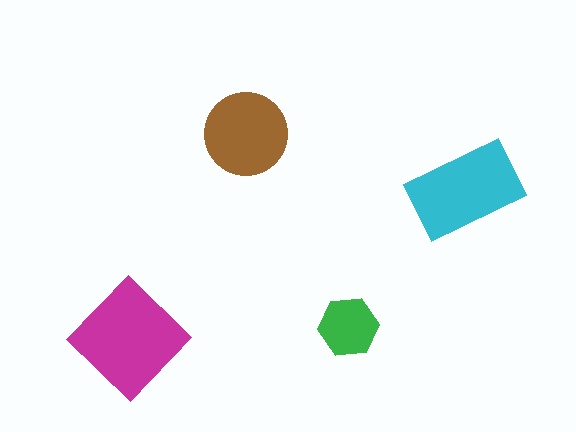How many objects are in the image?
There are 4 objects in the image.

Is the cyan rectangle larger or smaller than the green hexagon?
Larger.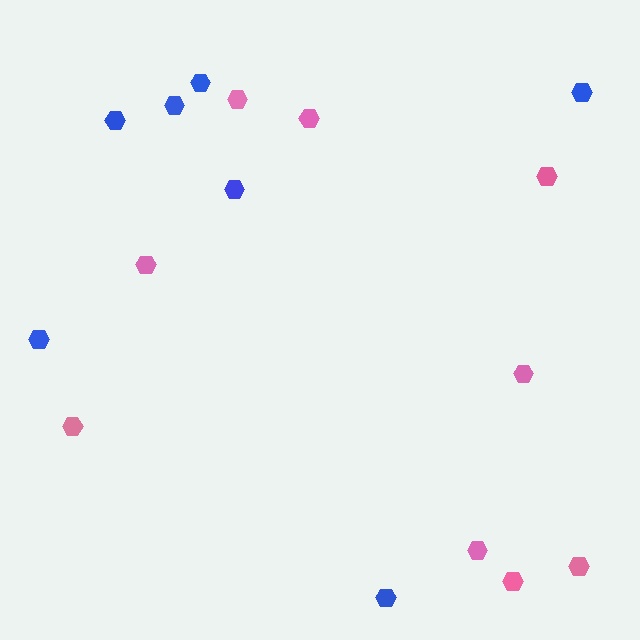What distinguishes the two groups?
There are 2 groups: one group of pink hexagons (9) and one group of blue hexagons (7).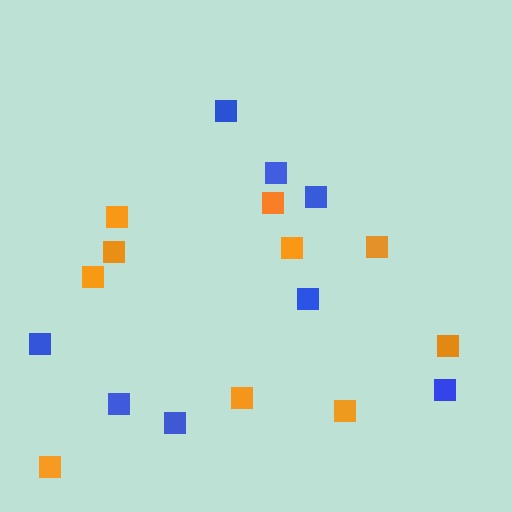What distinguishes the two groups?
There are 2 groups: one group of orange squares (10) and one group of blue squares (8).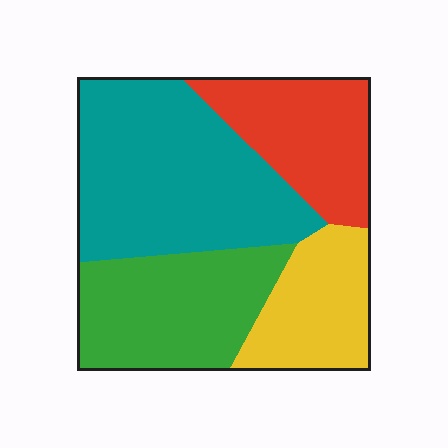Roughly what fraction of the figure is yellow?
Yellow takes up less than a quarter of the figure.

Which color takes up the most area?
Teal, at roughly 40%.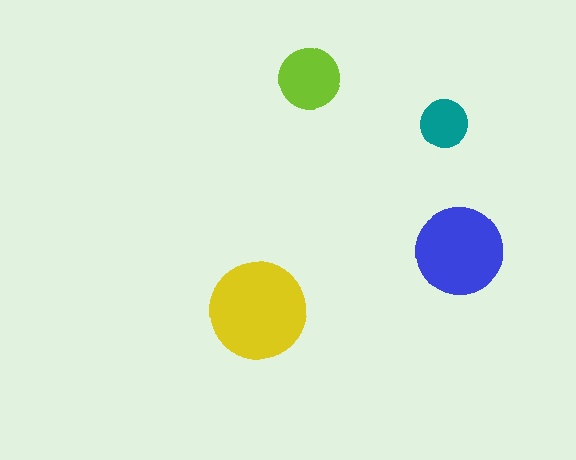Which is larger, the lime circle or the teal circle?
The lime one.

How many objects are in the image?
There are 4 objects in the image.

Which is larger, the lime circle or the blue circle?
The blue one.